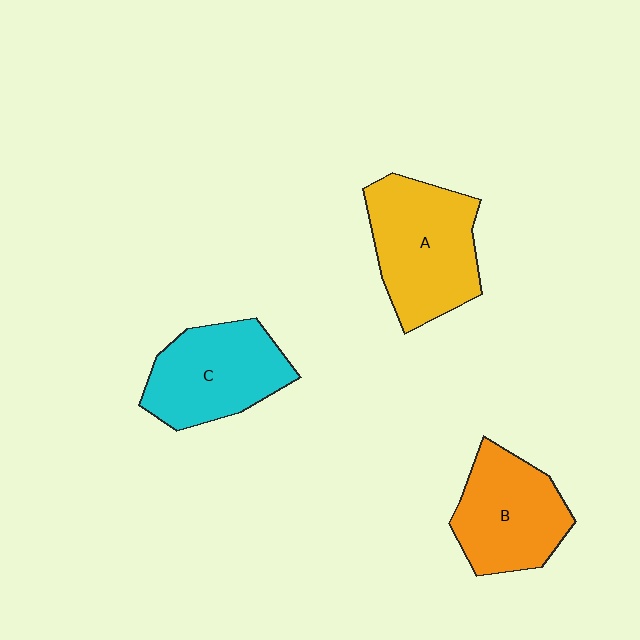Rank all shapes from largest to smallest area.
From largest to smallest: A (yellow), C (cyan), B (orange).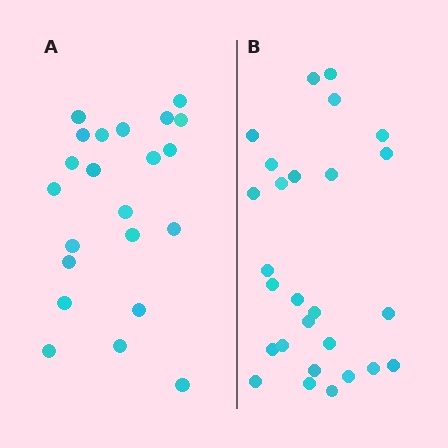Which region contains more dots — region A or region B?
Region B (the right region) has more dots.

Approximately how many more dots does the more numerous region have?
Region B has about 5 more dots than region A.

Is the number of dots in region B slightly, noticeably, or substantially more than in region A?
Region B has only slightly more — the two regions are fairly close. The ratio is roughly 1.2 to 1.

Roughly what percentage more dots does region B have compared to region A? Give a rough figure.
About 25% more.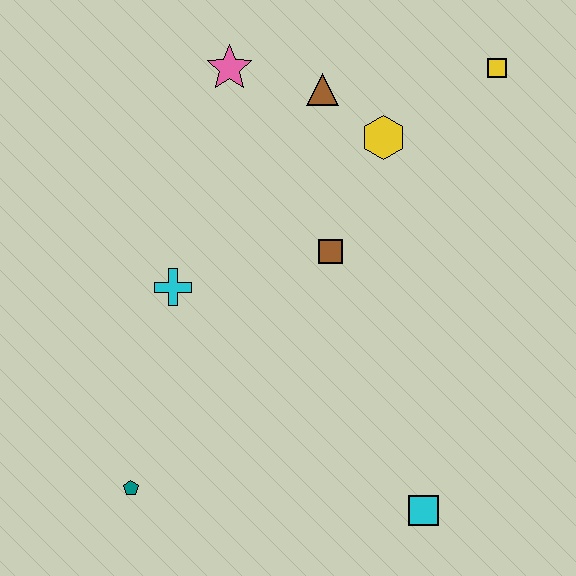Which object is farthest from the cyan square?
The pink star is farthest from the cyan square.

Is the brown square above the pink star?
No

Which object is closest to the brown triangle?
The yellow hexagon is closest to the brown triangle.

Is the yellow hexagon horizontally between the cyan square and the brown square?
Yes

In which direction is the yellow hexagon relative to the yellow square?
The yellow hexagon is to the left of the yellow square.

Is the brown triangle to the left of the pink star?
No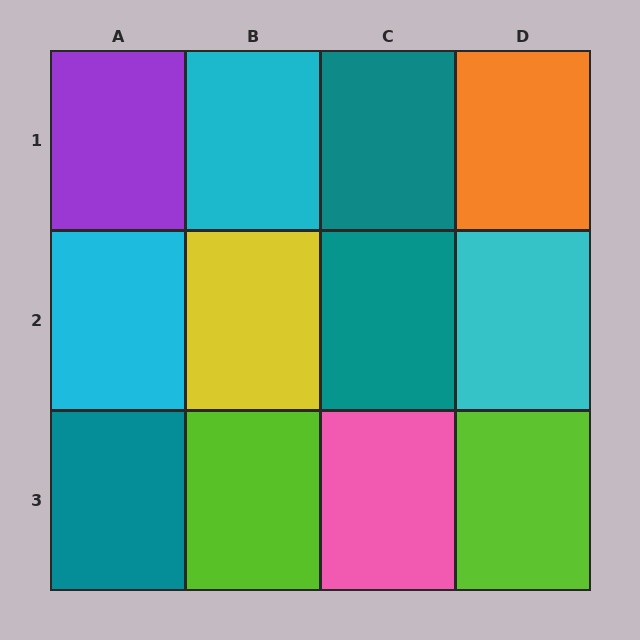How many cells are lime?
2 cells are lime.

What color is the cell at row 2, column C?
Teal.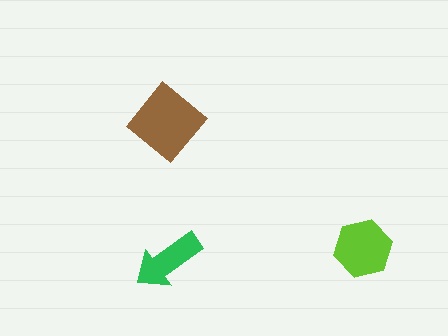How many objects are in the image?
There are 3 objects in the image.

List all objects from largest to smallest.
The brown diamond, the lime hexagon, the green arrow.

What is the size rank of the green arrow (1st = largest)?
3rd.